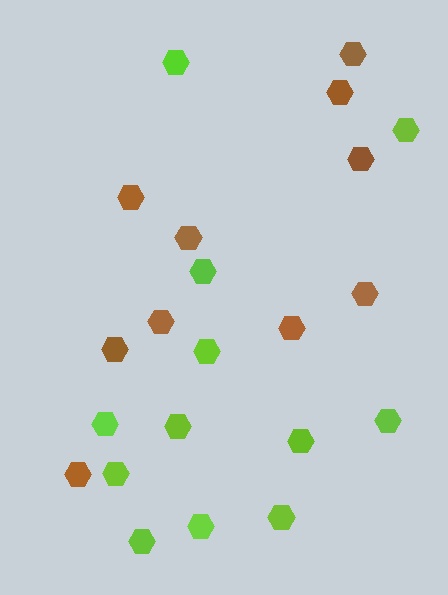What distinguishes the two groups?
There are 2 groups: one group of lime hexagons (12) and one group of brown hexagons (10).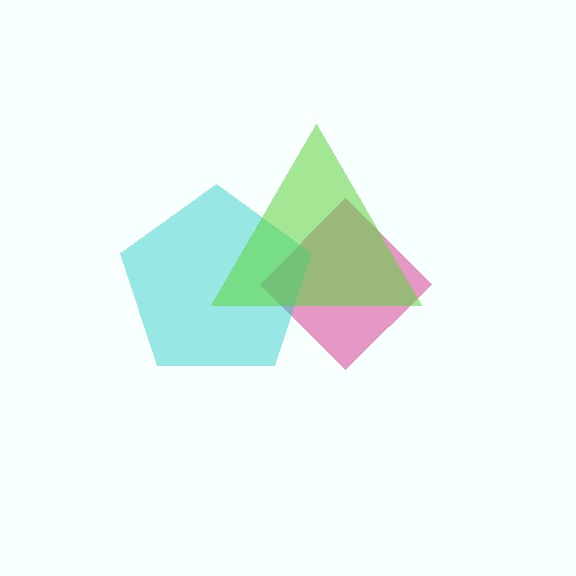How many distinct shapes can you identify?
There are 3 distinct shapes: a magenta diamond, a cyan pentagon, a lime triangle.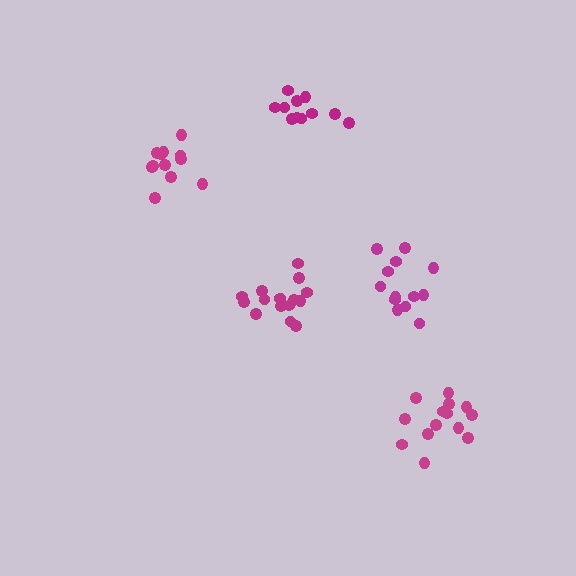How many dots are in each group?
Group 1: 16 dots, Group 2: 13 dots, Group 3: 14 dots, Group 4: 11 dots, Group 5: 12 dots (66 total).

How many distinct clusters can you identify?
There are 5 distinct clusters.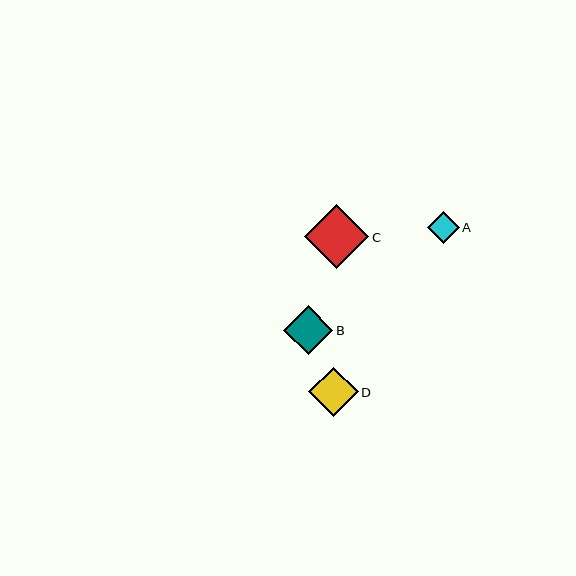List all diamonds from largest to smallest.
From largest to smallest: C, D, B, A.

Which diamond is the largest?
Diamond C is the largest with a size of approximately 64 pixels.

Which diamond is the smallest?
Diamond A is the smallest with a size of approximately 31 pixels.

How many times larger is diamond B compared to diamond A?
Diamond B is approximately 1.6 times the size of diamond A.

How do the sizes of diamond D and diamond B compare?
Diamond D and diamond B are approximately the same size.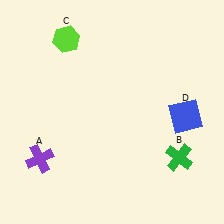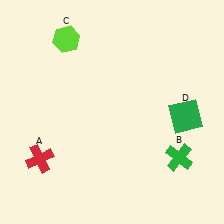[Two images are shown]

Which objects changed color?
A changed from purple to red. D changed from blue to green.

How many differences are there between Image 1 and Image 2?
There are 2 differences between the two images.